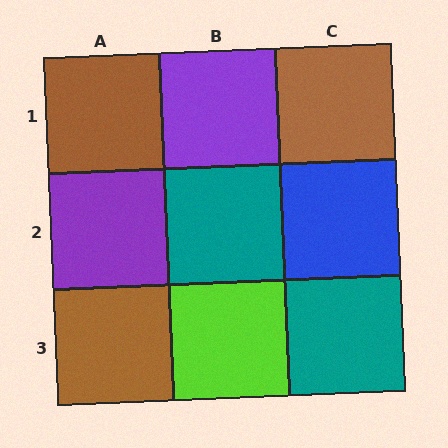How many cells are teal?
2 cells are teal.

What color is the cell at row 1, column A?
Brown.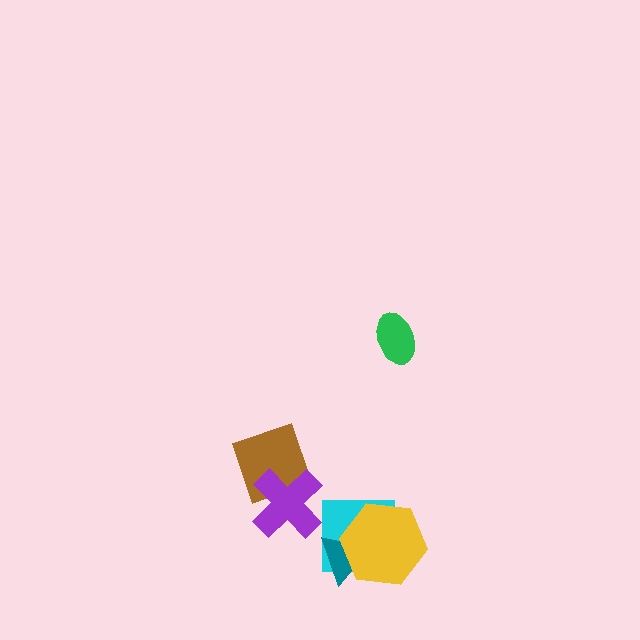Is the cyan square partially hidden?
Yes, it is partially covered by another shape.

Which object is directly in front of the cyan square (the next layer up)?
The teal triangle is directly in front of the cyan square.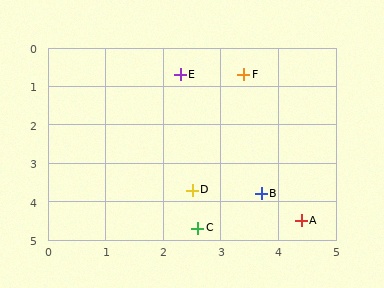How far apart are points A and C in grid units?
Points A and C are about 1.8 grid units apart.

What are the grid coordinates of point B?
Point B is at approximately (3.7, 3.8).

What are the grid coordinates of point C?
Point C is at approximately (2.6, 4.7).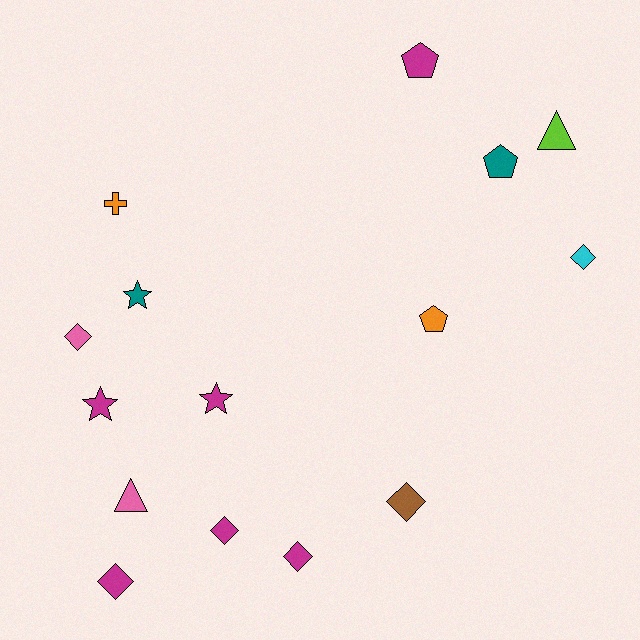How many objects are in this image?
There are 15 objects.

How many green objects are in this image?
There are no green objects.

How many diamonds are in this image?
There are 6 diamonds.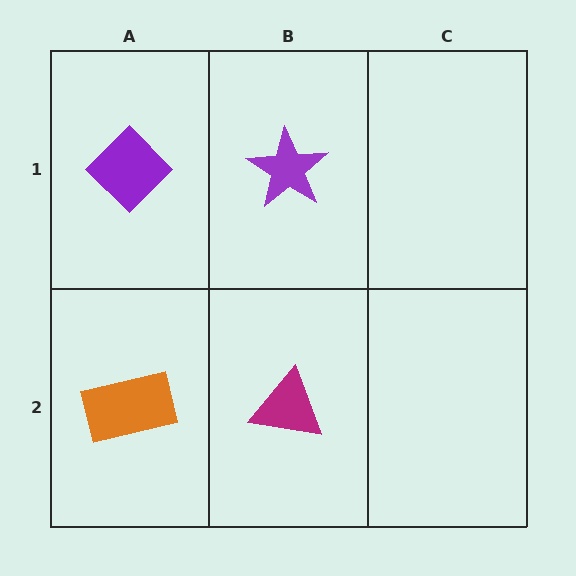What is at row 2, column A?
An orange rectangle.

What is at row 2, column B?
A magenta triangle.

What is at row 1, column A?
A purple diamond.